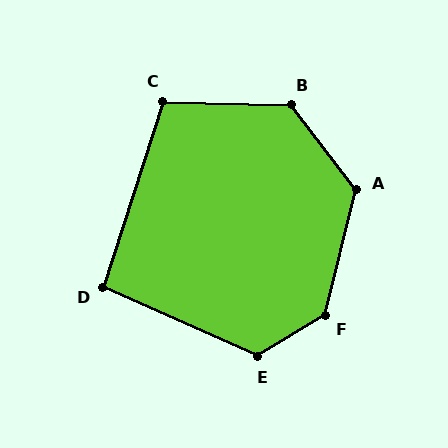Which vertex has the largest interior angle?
F, at approximately 135 degrees.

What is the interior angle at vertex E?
Approximately 125 degrees (obtuse).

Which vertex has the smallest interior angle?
D, at approximately 96 degrees.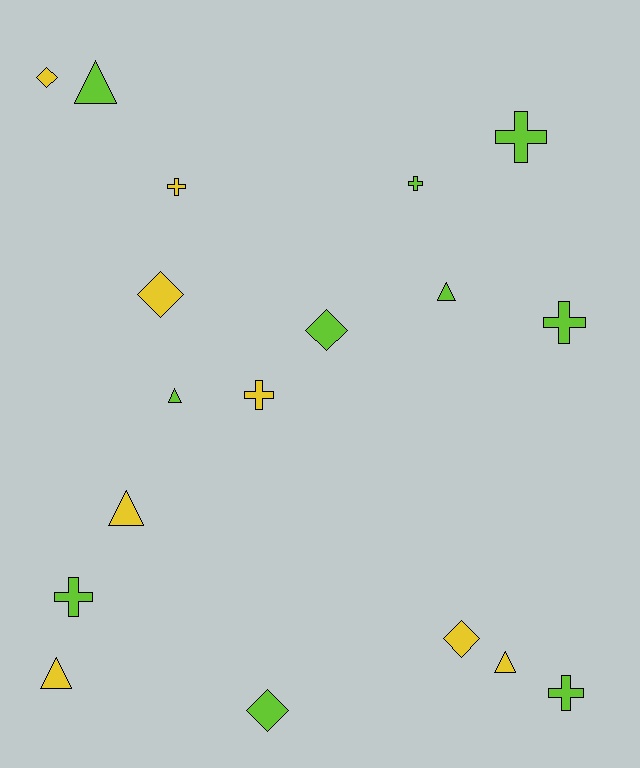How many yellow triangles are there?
There are 3 yellow triangles.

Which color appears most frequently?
Lime, with 10 objects.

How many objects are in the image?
There are 18 objects.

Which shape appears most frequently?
Cross, with 7 objects.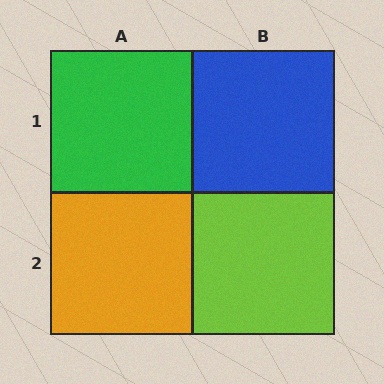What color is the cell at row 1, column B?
Blue.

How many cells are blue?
1 cell is blue.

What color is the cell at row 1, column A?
Green.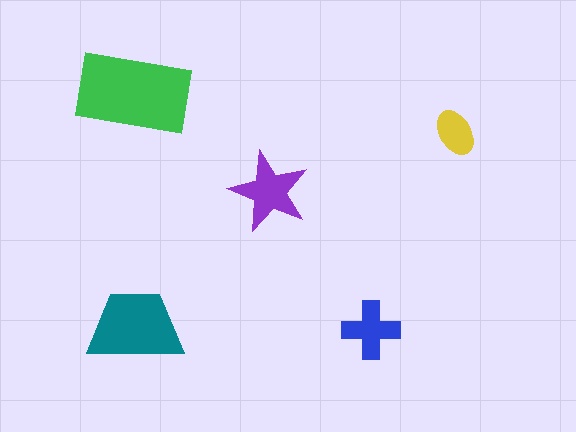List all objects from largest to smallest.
The green rectangle, the teal trapezoid, the purple star, the blue cross, the yellow ellipse.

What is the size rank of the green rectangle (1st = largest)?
1st.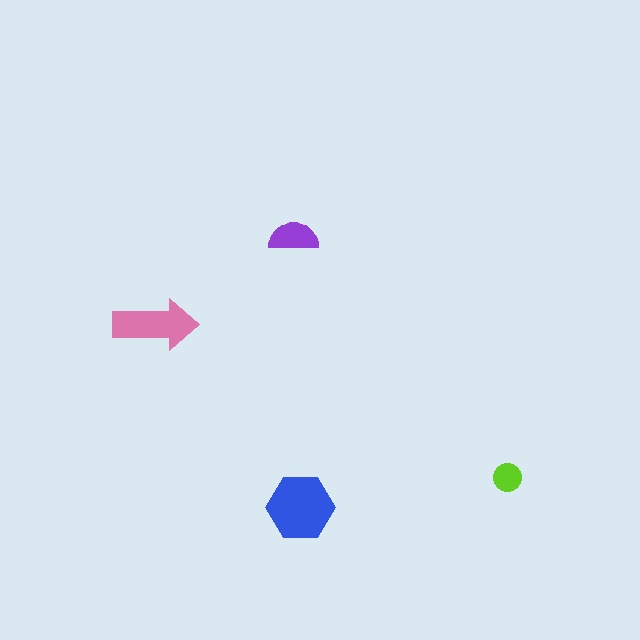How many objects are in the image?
There are 4 objects in the image.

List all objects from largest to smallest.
The blue hexagon, the pink arrow, the purple semicircle, the lime circle.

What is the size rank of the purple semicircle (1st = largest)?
3rd.